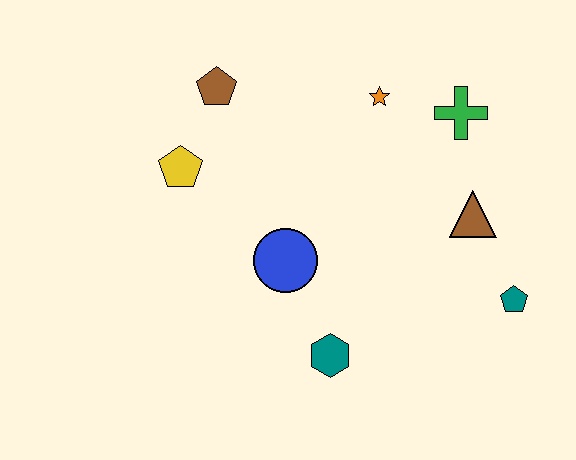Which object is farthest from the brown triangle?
The yellow pentagon is farthest from the brown triangle.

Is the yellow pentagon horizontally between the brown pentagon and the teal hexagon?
No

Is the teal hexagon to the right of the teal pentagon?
No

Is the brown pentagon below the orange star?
No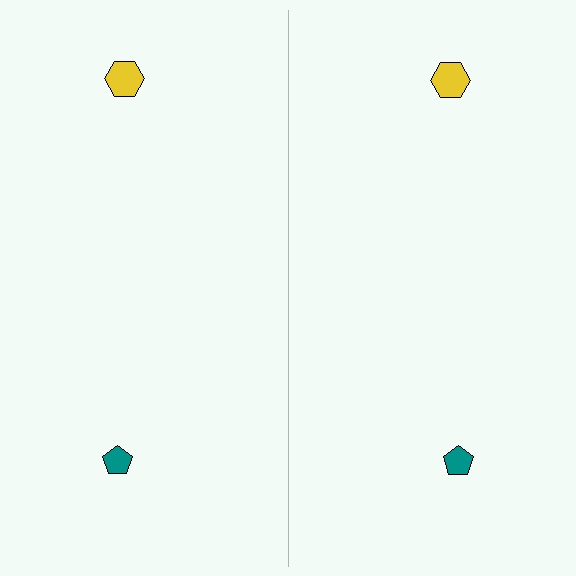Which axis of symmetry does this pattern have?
The pattern has a vertical axis of symmetry running through the center of the image.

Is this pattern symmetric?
Yes, this pattern has bilateral (reflection) symmetry.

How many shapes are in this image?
There are 4 shapes in this image.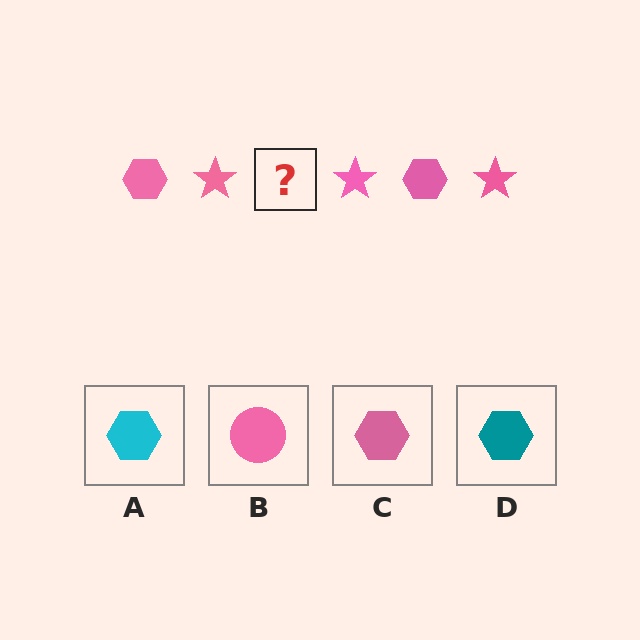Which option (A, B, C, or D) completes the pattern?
C.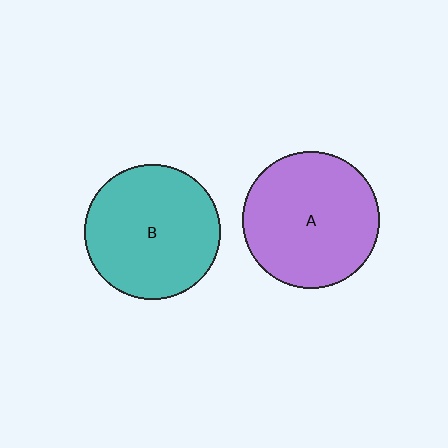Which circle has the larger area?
Circle A (purple).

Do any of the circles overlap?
No, none of the circles overlap.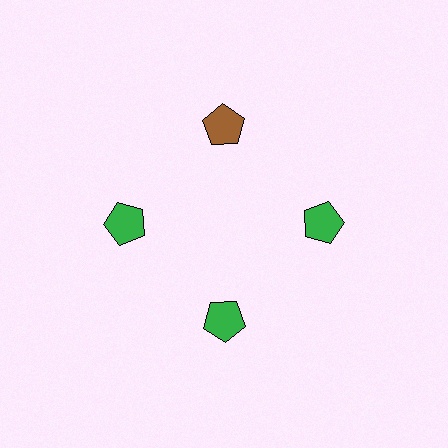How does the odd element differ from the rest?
It has a different color: brown instead of green.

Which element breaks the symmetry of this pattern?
The brown pentagon at roughly the 12 o'clock position breaks the symmetry. All other shapes are green pentagons.